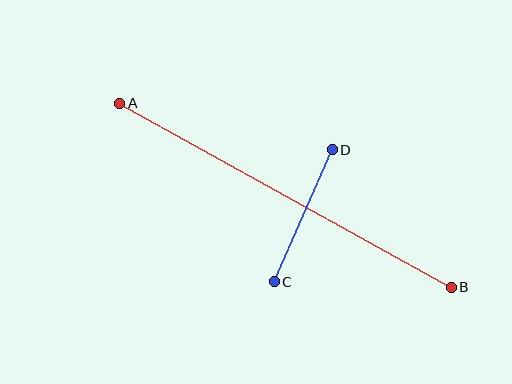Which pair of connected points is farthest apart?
Points A and B are farthest apart.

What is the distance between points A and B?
The distance is approximately 379 pixels.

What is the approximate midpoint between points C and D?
The midpoint is at approximately (303, 216) pixels.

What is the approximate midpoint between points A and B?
The midpoint is at approximately (285, 195) pixels.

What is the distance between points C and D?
The distance is approximately 144 pixels.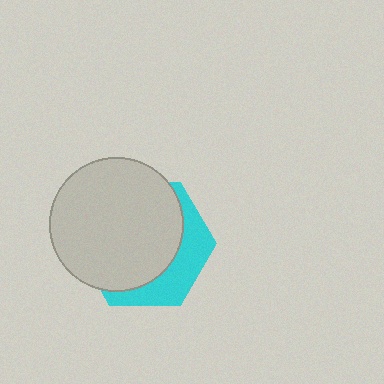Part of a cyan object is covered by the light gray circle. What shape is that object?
It is a hexagon.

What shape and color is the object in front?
The object in front is a light gray circle.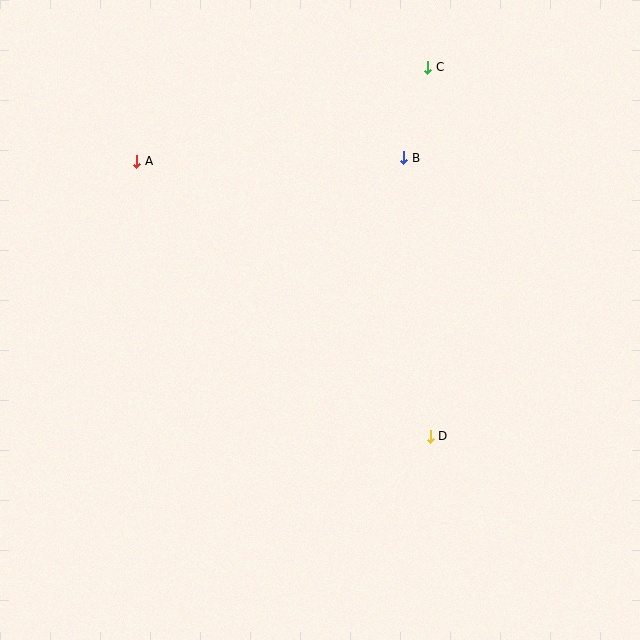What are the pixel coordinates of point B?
Point B is at (404, 158).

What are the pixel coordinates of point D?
Point D is at (430, 436).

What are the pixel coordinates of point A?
Point A is at (137, 161).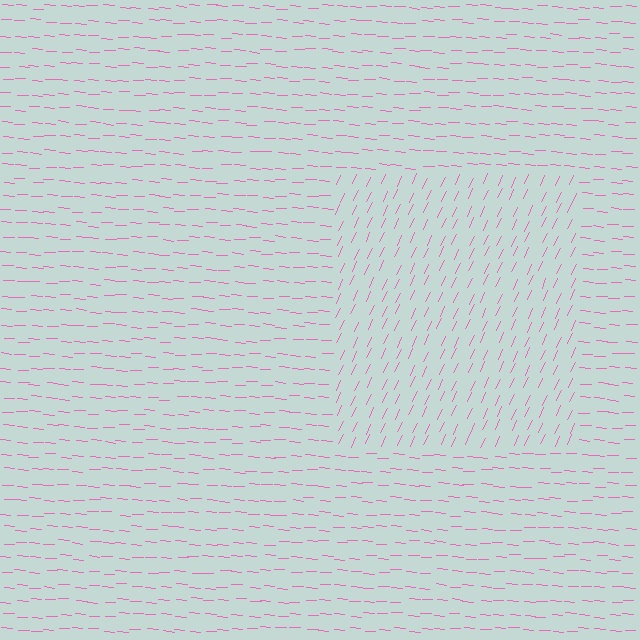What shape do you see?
I see a rectangle.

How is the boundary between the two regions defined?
The boundary is defined purely by a change in line orientation (approximately 68 degrees difference). All lines are the same color and thickness.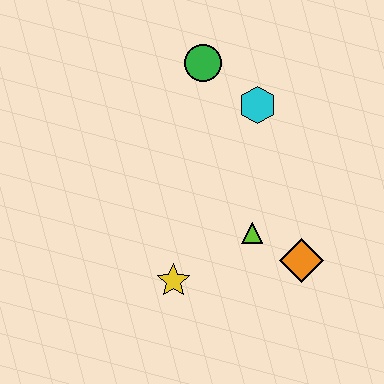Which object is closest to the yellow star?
The lime triangle is closest to the yellow star.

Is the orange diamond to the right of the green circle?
Yes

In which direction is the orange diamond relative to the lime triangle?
The orange diamond is to the right of the lime triangle.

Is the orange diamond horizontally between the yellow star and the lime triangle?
No